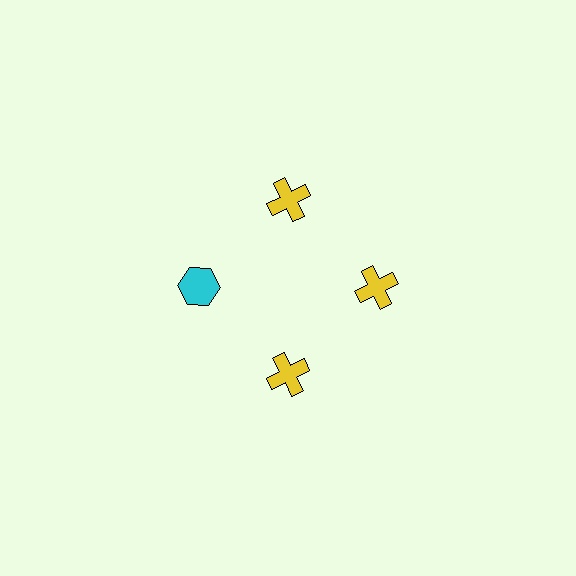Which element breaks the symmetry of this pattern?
The cyan hexagon at roughly the 9 o'clock position breaks the symmetry. All other shapes are yellow crosses.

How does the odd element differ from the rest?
It differs in both color (cyan instead of yellow) and shape (hexagon instead of cross).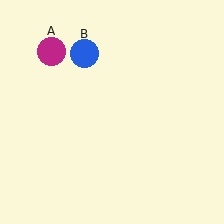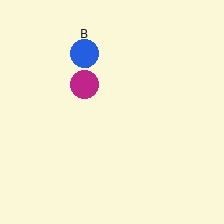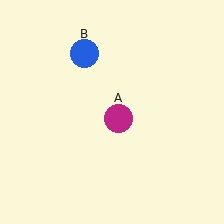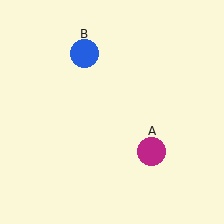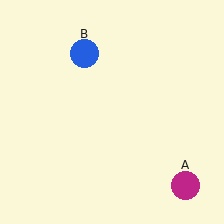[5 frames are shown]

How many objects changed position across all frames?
1 object changed position: magenta circle (object A).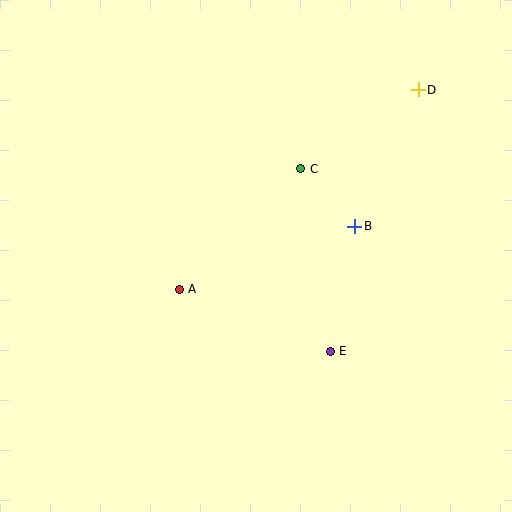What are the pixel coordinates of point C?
Point C is at (301, 169).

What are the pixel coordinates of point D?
Point D is at (418, 90).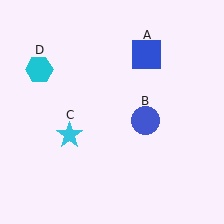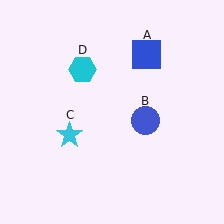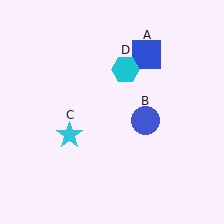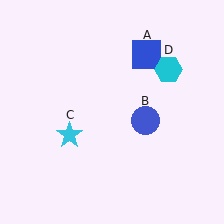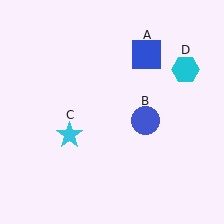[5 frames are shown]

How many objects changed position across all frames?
1 object changed position: cyan hexagon (object D).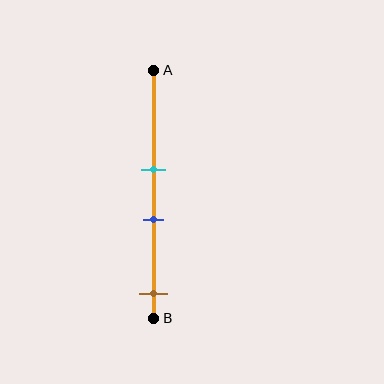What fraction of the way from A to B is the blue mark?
The blue mark is approximately 60% (0.6) of the way from A to B.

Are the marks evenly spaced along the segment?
No, the marks are not evenly spaced.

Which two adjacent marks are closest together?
The cyan and blue marks are the closest adjacent pair.